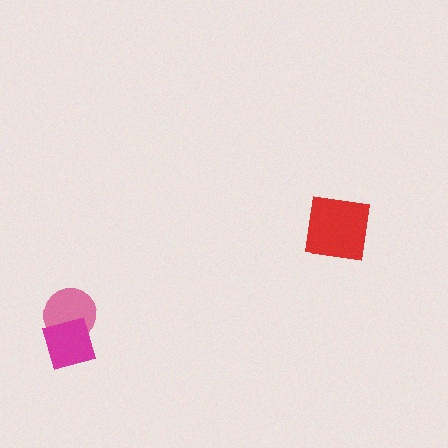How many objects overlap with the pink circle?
1 object overlaps with the pink circle.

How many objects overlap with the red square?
0 objects overlap with the red square.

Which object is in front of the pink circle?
The magenta diamond is in front of the pink circle.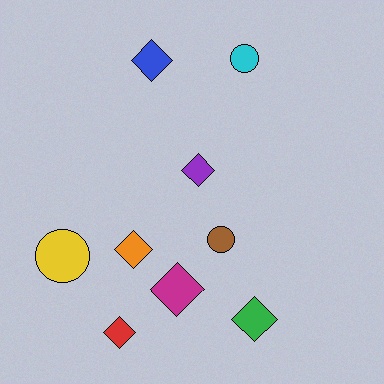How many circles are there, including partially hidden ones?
There are 3 circles.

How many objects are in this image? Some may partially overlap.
There are 9 objects.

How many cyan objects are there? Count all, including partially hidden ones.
There is 1 cyan object.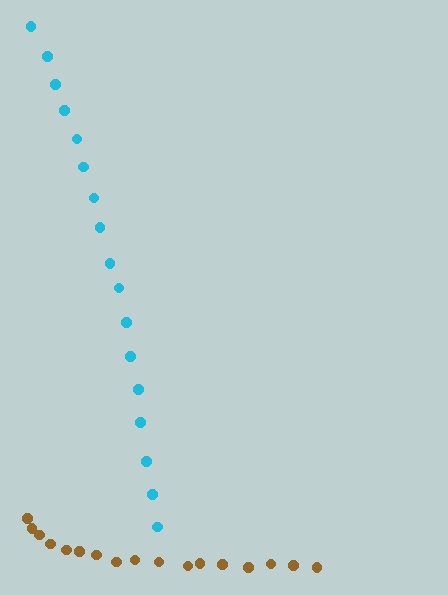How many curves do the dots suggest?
There are 2 distinct paths.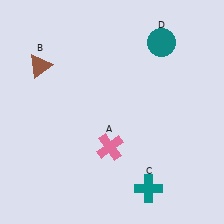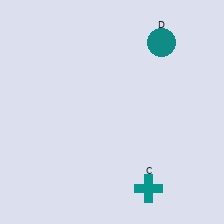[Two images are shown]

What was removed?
The brown triangle (B), the pink cross (A) were removed in Image 2.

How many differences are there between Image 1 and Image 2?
There are 2 differences between the two images.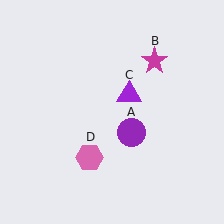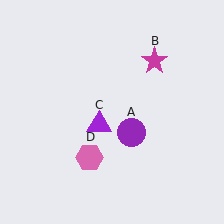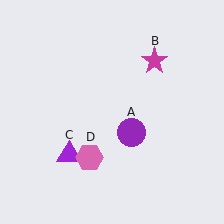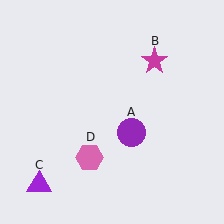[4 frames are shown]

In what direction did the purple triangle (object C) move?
The purple triangle (object C) moved down and to the left.